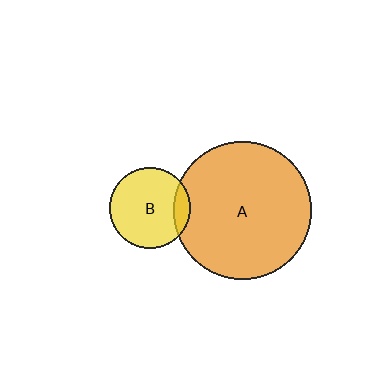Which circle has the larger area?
Circle A (orange).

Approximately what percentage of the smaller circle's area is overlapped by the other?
Approximately 15%.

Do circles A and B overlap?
Yes.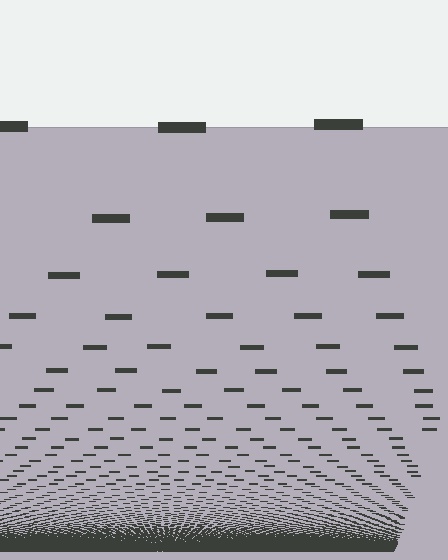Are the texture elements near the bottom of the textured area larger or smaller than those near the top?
Smaller. The gradient is inverted — elements near the bottom are smaller and denser.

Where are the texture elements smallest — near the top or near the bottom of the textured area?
Near the bottom.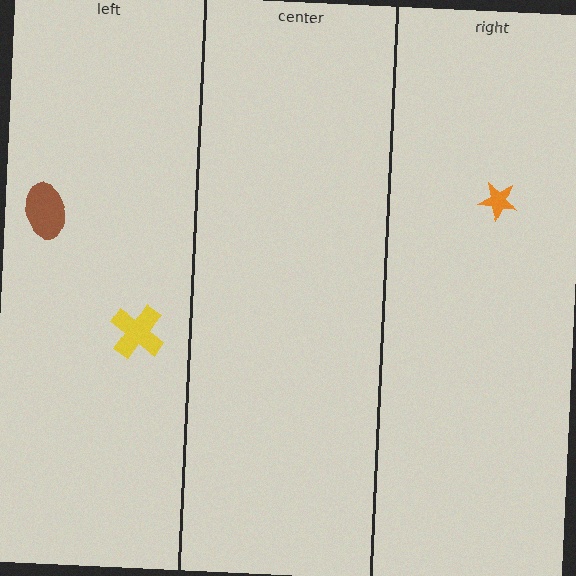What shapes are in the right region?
The orange star.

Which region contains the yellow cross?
The left region.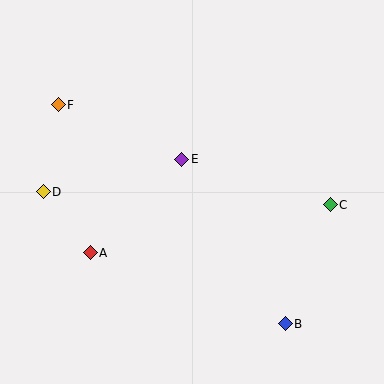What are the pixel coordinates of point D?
Point D is at (43, 192).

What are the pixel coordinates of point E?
Point E is at (182, 159).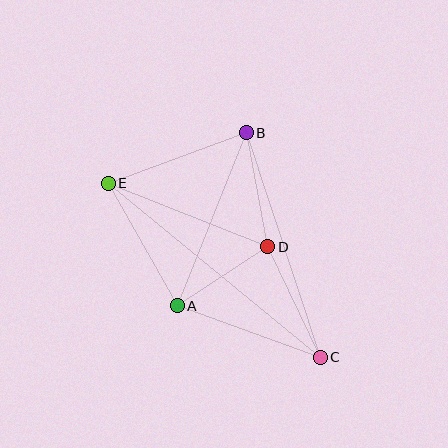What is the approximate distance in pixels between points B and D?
The distance between B and D is approximately 116 pixels.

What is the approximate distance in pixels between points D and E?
The distance between D and E is approximately 172 pixels.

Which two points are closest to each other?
Points A and D are closest to each other.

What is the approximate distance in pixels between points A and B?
The distance between A and B is approximately 186 pixels.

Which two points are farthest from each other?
Points C and E are farthest from each other.